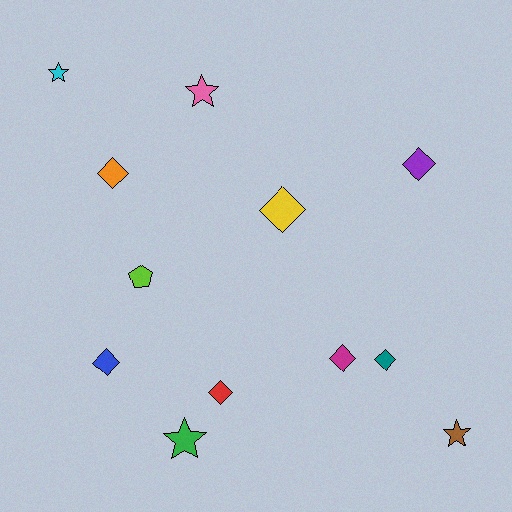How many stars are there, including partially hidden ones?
There are 4 stars.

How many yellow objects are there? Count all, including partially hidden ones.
There is 1 yellow object.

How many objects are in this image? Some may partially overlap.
There are 12 objects.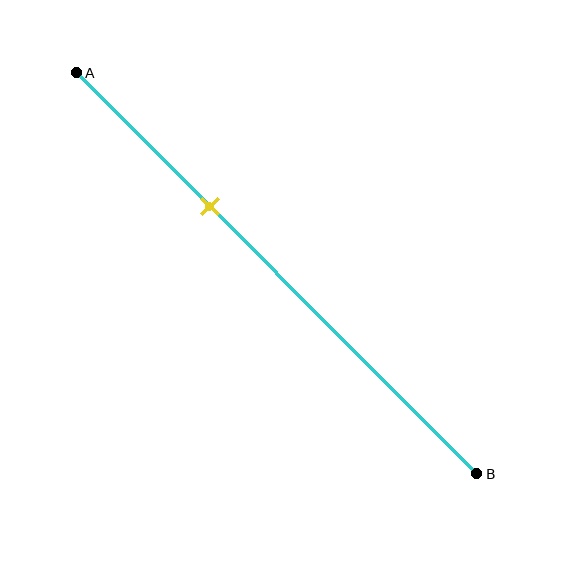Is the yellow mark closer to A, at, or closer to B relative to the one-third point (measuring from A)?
The yellow mark is approximately at the one-third point of segment AB.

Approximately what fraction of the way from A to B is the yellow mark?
The yellow mark is approximately 35% of the way from A to B.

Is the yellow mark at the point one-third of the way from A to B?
Yes, the mark is approximately at the one-third point.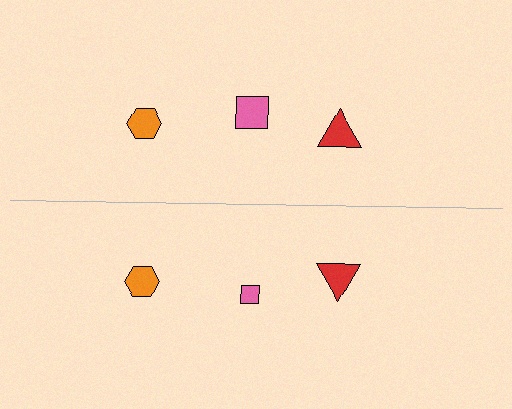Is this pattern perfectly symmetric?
No, the pattern is not perfectly symmetric. The pink square on the bottom side has a different size than its mirror counterpart.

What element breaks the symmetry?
The pink square on the bottom side has a different size than its mirror counterpart.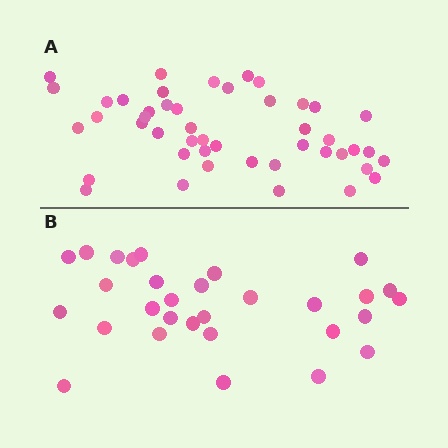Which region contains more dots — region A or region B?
Region A (the top region) has more dots.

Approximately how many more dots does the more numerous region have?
Region A has approximately 15 more dots than region B.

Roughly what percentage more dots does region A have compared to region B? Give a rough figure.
About 55% more.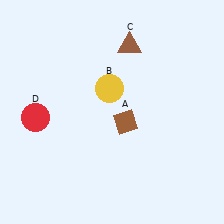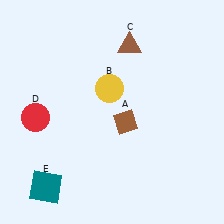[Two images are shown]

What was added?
A teal square (E) was added in Image 2.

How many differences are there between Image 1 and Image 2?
There is 1 difference between the two images.